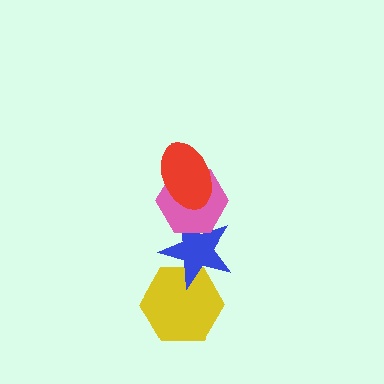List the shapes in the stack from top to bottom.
From top to bottom: the red ellipse, the pink hexagon, the blue star, the yellow hexagon.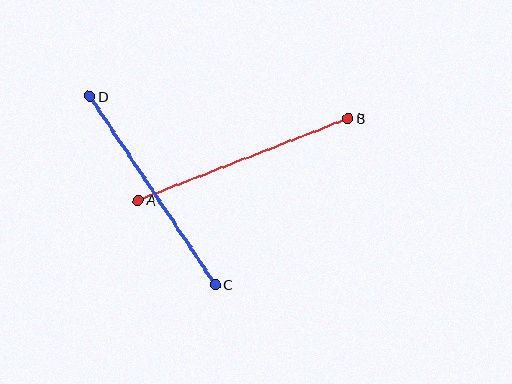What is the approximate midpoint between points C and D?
The midpoint is at approximately (153, 190) pixels.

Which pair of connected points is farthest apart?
Points C and D are farthest apart.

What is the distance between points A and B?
The distance is approximately 225 pixels.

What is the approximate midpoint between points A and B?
The midpoint is at approximately (243, 159) pixels.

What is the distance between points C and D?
The distance is approximately 226 pixels.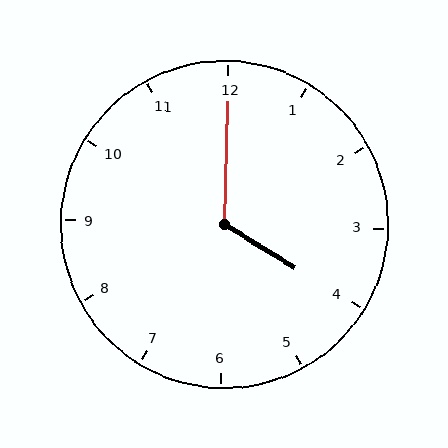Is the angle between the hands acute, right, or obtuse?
It is obtuse.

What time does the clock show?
4:00.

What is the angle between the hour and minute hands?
Approximately 120 degrees.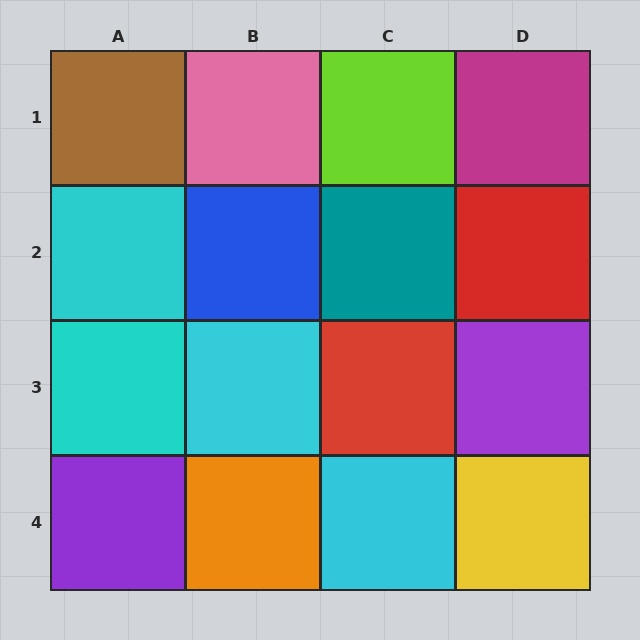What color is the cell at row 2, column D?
Red.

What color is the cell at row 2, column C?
Teal.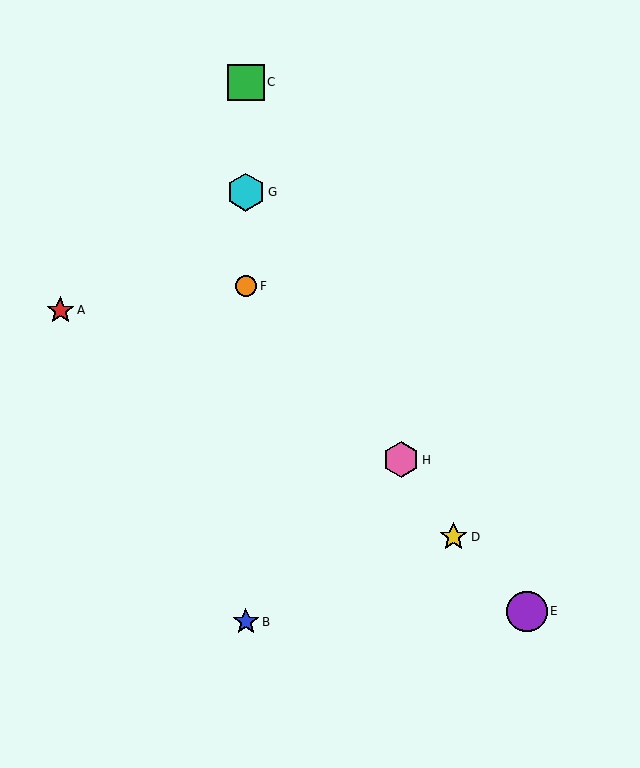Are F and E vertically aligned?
No, F is at x≈246 and E is at x≈527.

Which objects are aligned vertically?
Objects B, C, F, G are aligned vertically.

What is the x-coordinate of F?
Object F is at x≈246.